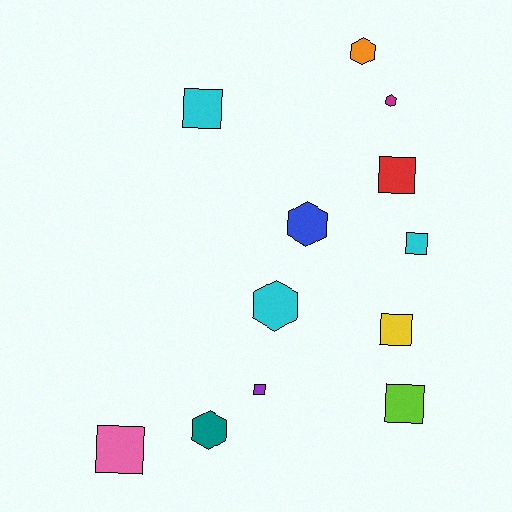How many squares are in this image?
There are 7 squares.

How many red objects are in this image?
There is 1 red object.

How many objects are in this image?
There are 12 objects.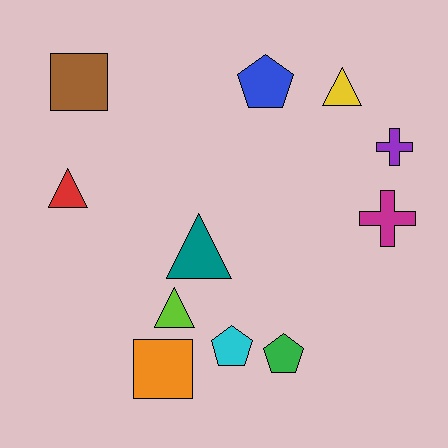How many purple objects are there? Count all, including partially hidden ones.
There is 1 purple object.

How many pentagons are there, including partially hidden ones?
There are 3 pentagons.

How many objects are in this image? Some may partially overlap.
There are 11 objects.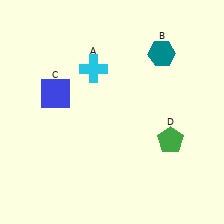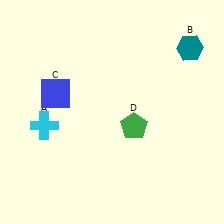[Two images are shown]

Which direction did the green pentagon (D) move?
The green pentagon (D) moved left.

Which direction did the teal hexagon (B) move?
The teal hexagon (B) moved right.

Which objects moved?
The objects that moved are: the cyan cross (A), the teal hexagon (B), the green pentagon (D).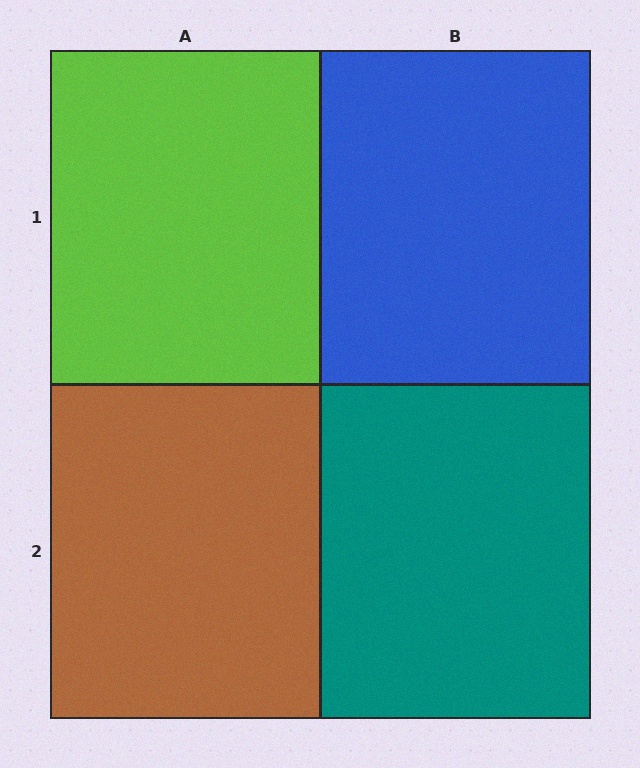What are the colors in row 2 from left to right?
Brown, teal.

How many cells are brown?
1 cell is brown.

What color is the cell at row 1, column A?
Lime.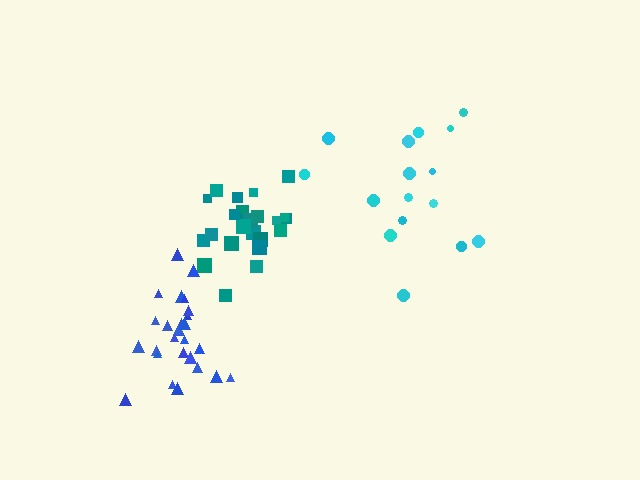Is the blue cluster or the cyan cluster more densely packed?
Blue.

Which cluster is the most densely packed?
Teal.